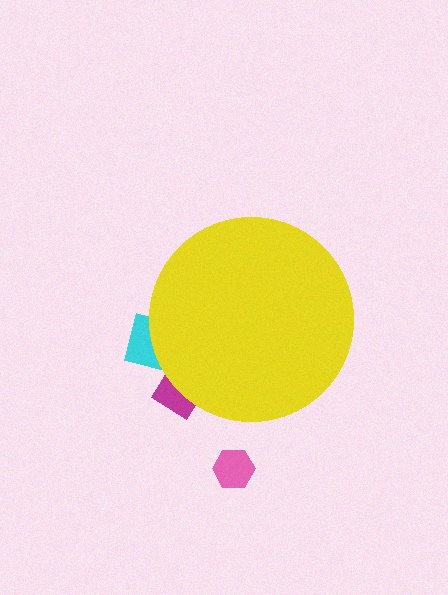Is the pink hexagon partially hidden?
No, the pink hexagon is fully visible.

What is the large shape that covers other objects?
A yellow circle.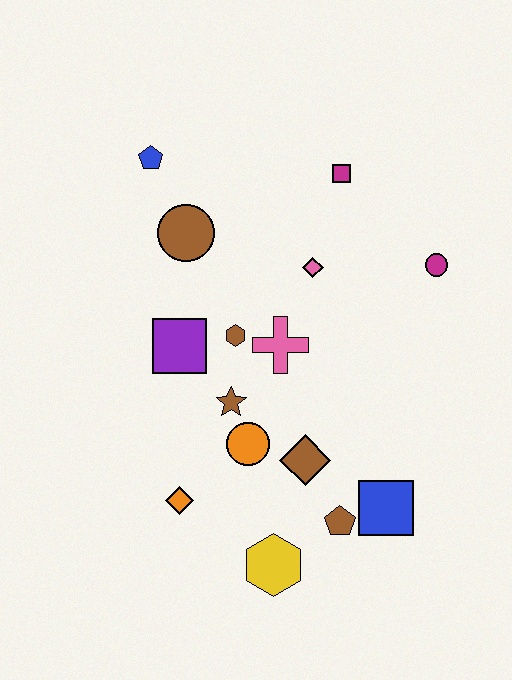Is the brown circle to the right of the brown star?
No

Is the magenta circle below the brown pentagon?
No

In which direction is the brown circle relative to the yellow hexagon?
The brown circle is above the yellow hexagon.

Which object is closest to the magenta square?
The pink diamond is closest to the magenta square.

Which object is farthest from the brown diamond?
The blue pentagon is farthest from the brown diamond.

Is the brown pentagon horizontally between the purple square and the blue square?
Yes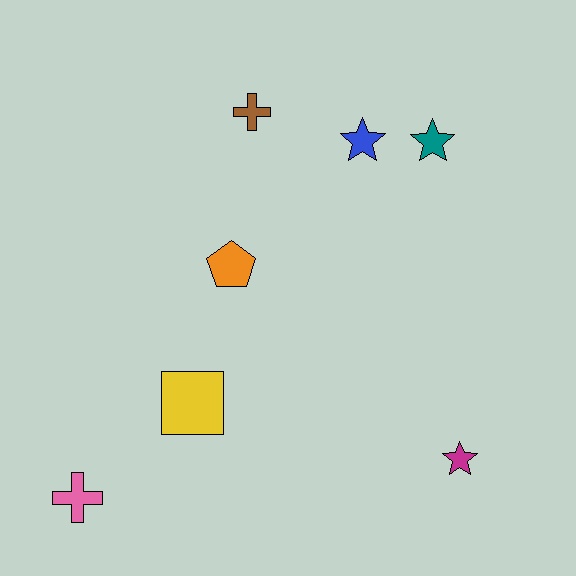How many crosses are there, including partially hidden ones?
There are 2 crosses.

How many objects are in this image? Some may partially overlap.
There are 7 objects.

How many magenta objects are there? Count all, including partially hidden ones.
There is 1 magenta object.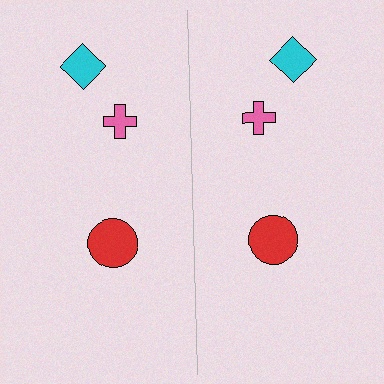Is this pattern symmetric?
Yes, this pattern has bilateral (reflection) symmetry.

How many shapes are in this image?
There are 6 shapes in this image.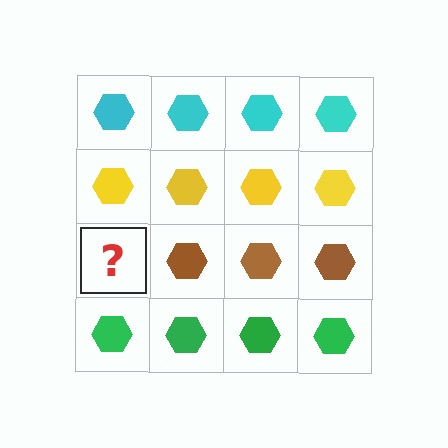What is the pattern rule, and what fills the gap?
The rule is that each row has a consistent color. The gap should be filled with a brown hexagon.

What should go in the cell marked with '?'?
The missing cell should contain a brown hexagon.